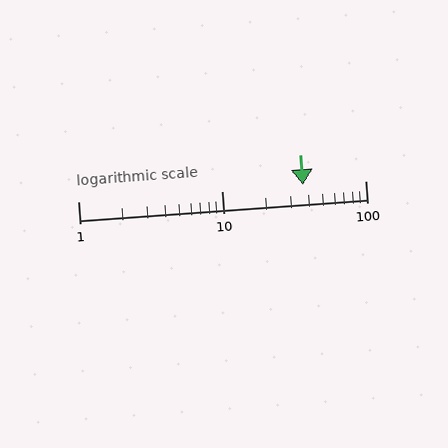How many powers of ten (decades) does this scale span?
The scale spans 2 decades, from 1 to 100.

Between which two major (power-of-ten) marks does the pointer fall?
The pointer is between 10 and 100.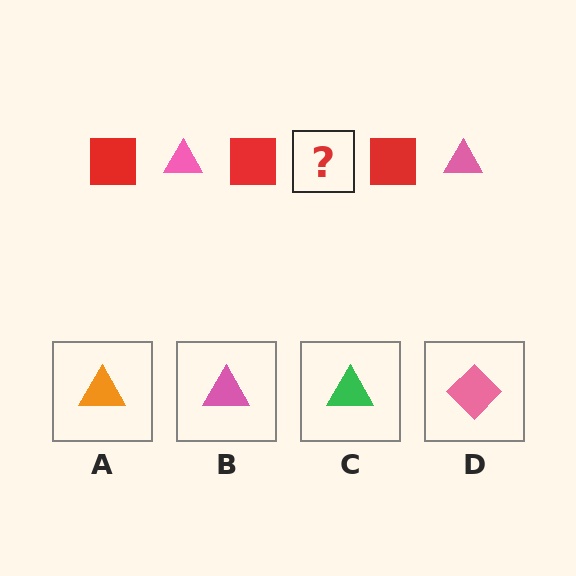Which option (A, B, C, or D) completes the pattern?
B.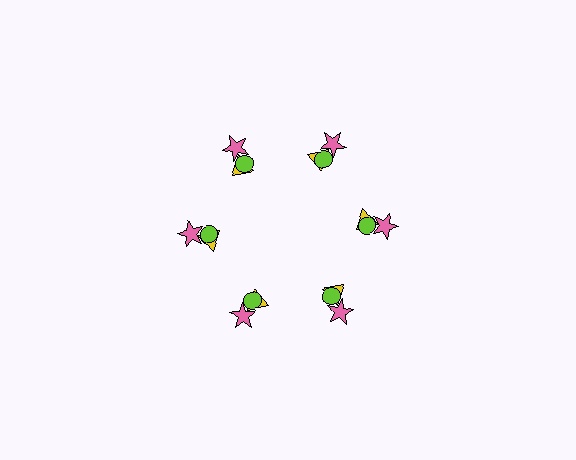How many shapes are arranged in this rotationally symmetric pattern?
There are 18 shapes, arranged in 6 groups of 3.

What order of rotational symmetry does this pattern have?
This pattern has 6-fold rotational symmetry.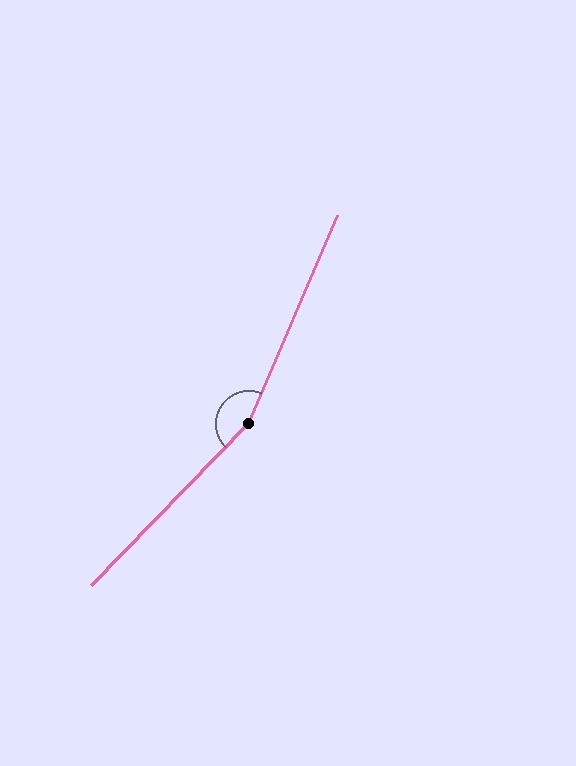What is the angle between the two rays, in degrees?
Approximately 159 degrees.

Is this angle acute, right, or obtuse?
It is obtuse.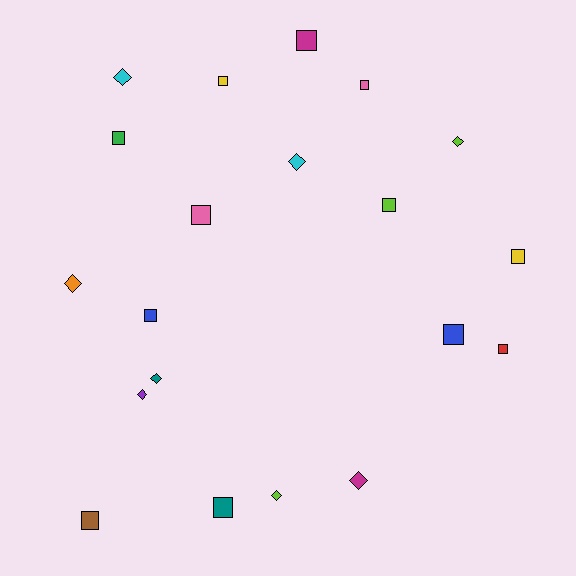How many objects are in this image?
There are 20 objects.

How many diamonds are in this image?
There are 8 diamonds.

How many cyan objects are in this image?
There are 2 cyan objects.